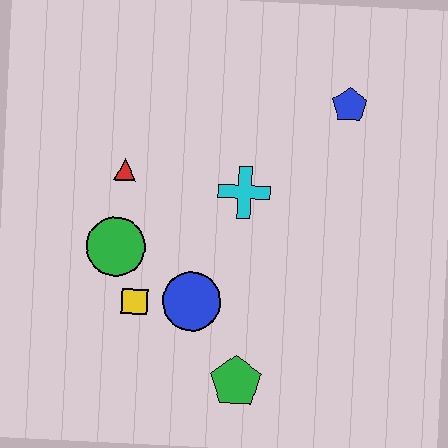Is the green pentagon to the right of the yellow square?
Yes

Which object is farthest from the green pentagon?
The blue pentagon is farthest from the green pentagon.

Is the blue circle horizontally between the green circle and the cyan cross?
Yes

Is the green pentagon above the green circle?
No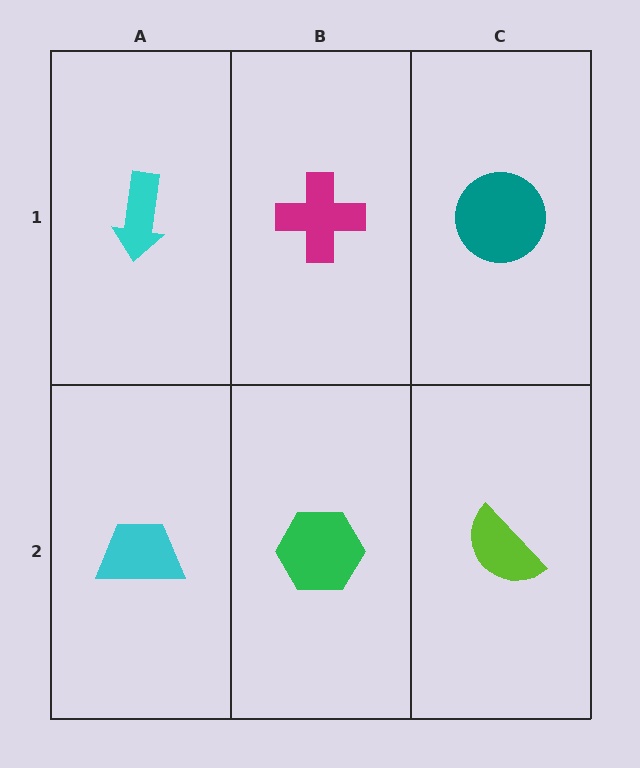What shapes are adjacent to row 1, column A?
A cyan trapezoid (row 2, column A), a magenta cross (row 1, column B).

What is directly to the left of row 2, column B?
A cyan trapezoid.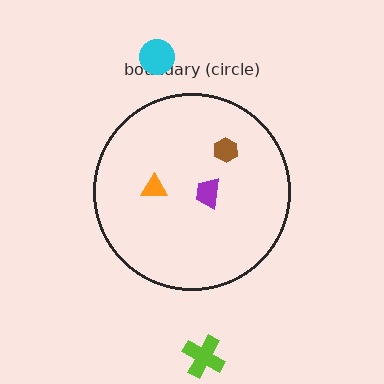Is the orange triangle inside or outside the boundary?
Inside.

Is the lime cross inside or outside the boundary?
Outside.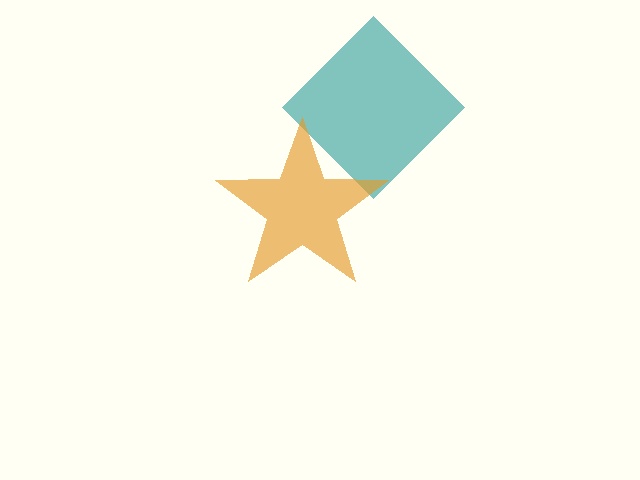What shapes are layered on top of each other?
The layered shapes are: a teal diamond, an orange star.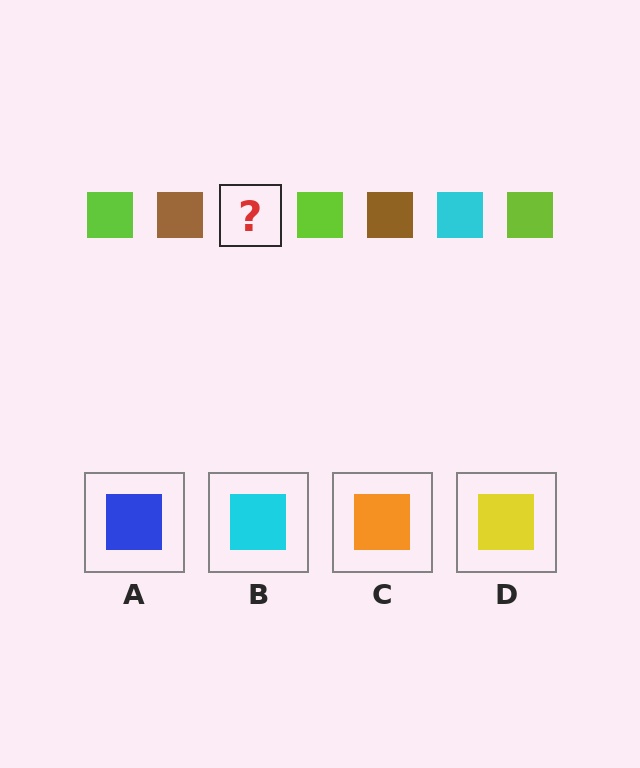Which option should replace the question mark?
Option B.